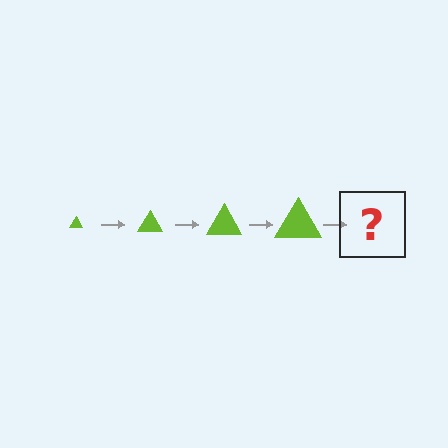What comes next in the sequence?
The next element should be a lime triangle, larger than the previous one.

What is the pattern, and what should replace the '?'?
The pattern is that the triangle gets progressively larger each step. The '?' should be a lime triangle, larger than the previous one.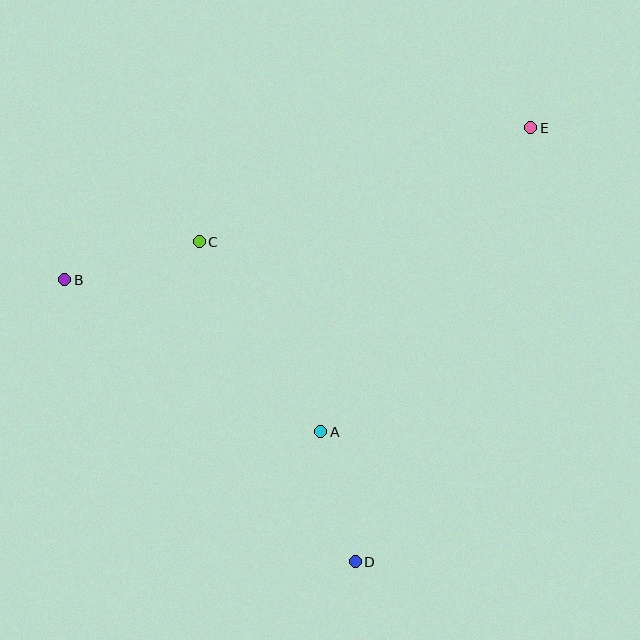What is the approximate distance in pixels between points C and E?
The distance between C and E is approximately 350 pixels.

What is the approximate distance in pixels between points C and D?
The distance between C and D is approximately 357 pixels.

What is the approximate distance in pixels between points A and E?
The distance between A and E is approximately 370 pixels.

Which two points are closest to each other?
Points A and D are closest to each other.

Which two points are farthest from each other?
Points B and E are farthest from each other.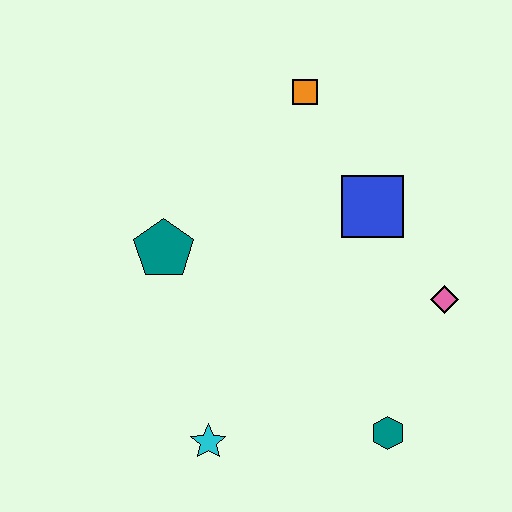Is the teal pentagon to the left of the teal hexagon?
Yes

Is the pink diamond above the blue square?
No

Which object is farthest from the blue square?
The cyan star is farthest from the blue square.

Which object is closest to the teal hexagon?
The pink diamond is closest to the teal hexagon.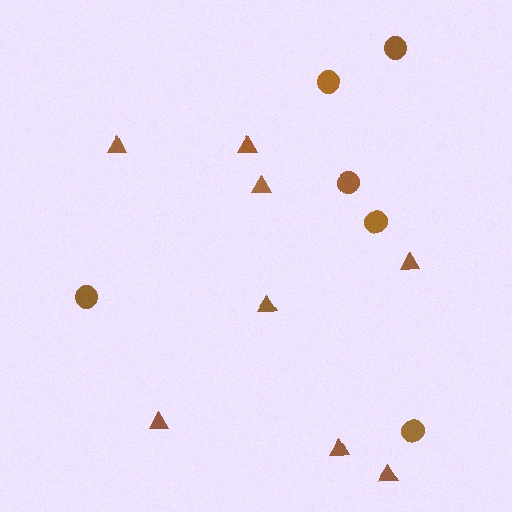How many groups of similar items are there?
There are 2 groups: one group of circles (6) and one group of triangles (8).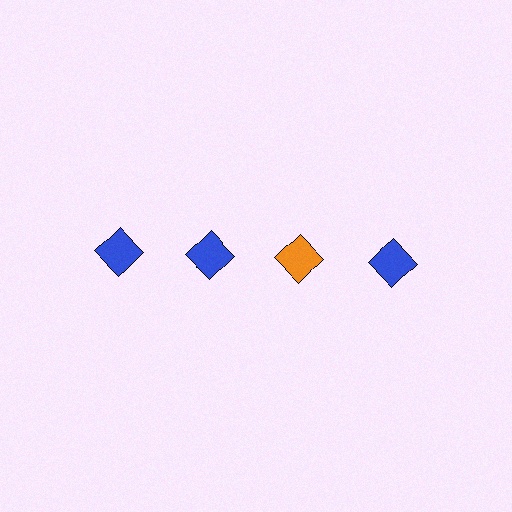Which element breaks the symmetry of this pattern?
The orange diamond in the top row, center column breaks the symmetry. All other shapes are blue diamonds.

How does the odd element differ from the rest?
It has a different color: orange instead of blue.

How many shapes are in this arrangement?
There are 4 shapes arranged in a grid pattern.